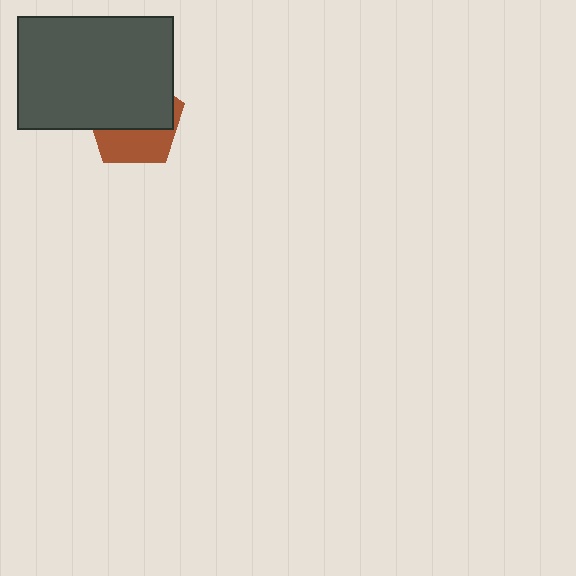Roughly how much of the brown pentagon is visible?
A small part of it is visible (roughly 41%).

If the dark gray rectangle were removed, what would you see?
You would see the complete brown pentagon.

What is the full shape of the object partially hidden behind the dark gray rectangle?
The partially hidden object is a brown pentagon.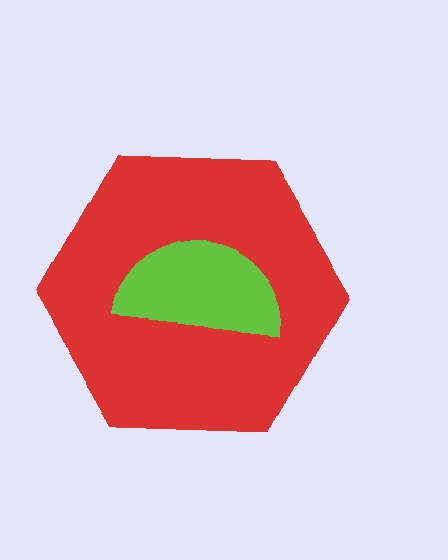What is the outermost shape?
The red hexagon.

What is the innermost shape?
The lime semicircle.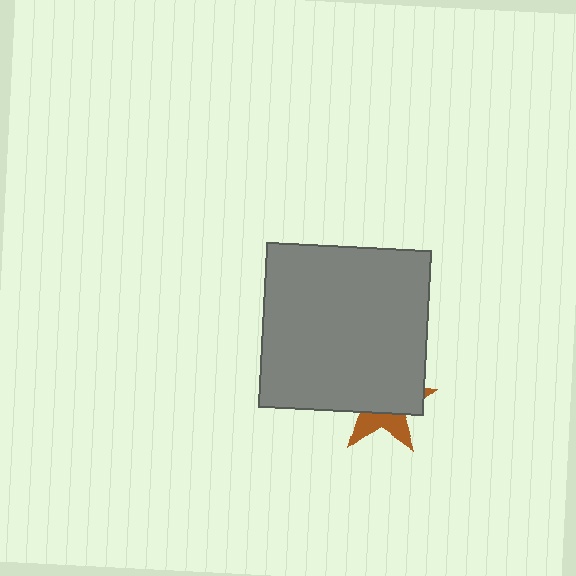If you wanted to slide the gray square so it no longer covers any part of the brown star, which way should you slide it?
Slide it up — that is the most direct way to separate the two shapes.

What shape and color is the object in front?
The object in front is a gray square.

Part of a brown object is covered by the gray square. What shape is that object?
It is a star.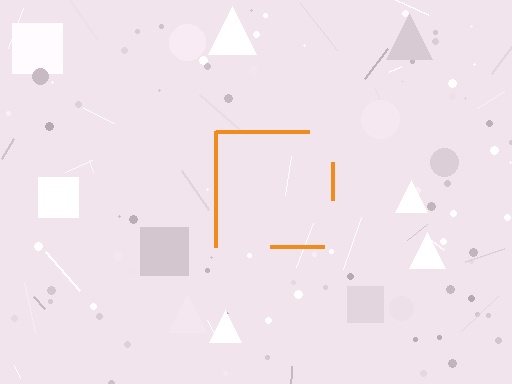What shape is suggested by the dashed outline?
The dashed outline suggests a square.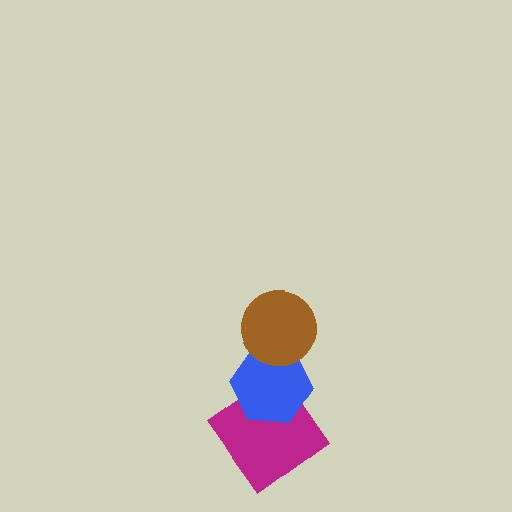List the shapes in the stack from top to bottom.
From top to bottom: the brown circle, the blue hexagon, the magenta diamond.